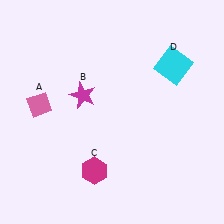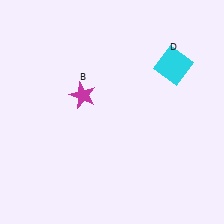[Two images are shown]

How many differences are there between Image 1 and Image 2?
There are 2 differences between the two images.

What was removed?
The magenta hexagon (C), the pink diamond (A) were removed in Image 2.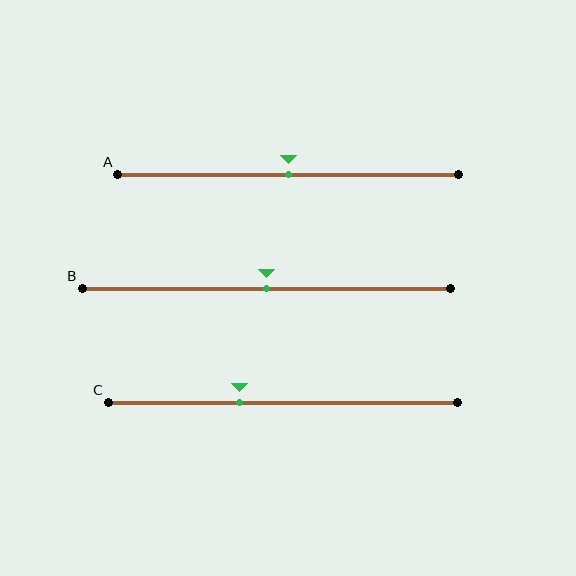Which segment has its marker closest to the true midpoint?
Segment A has its marker closest to the true midpoint.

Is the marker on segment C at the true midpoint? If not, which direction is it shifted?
No, the marker on segment C is shifted to the left by about 12% of the segment length.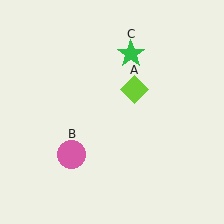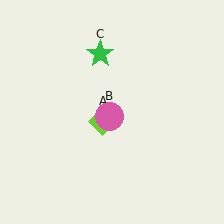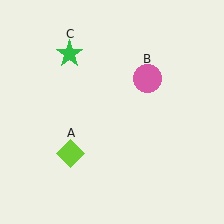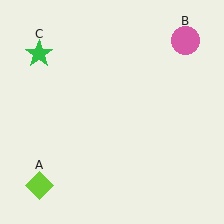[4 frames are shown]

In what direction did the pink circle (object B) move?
The pink circle (object B) moved up and to the right.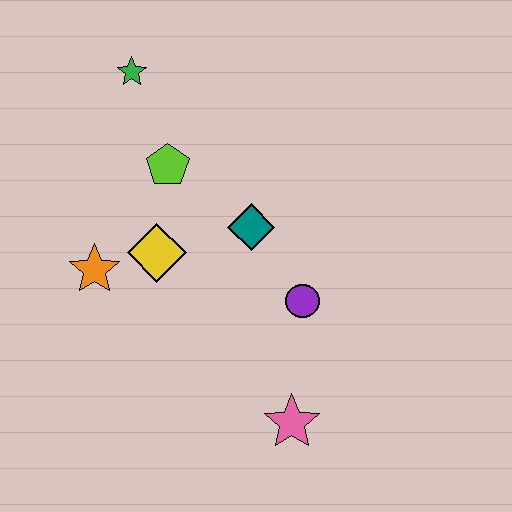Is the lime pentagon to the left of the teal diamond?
Yes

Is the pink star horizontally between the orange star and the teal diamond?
No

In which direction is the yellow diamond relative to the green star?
The yellow diamond is below the green star.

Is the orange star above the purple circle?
Yes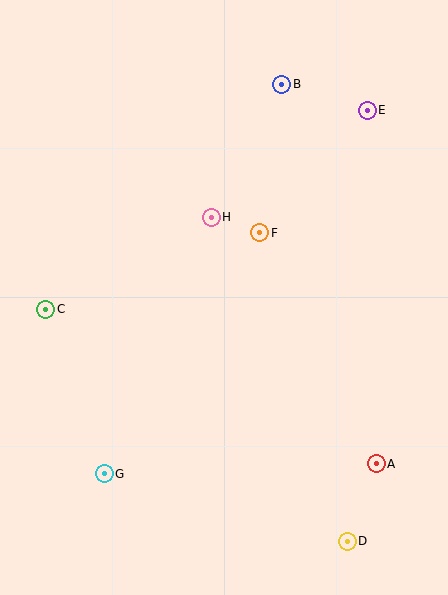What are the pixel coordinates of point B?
Point B is at (282, 84).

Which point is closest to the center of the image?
Point F at (260, 233) is closest to the center.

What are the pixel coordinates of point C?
Point C is at (46, 309).